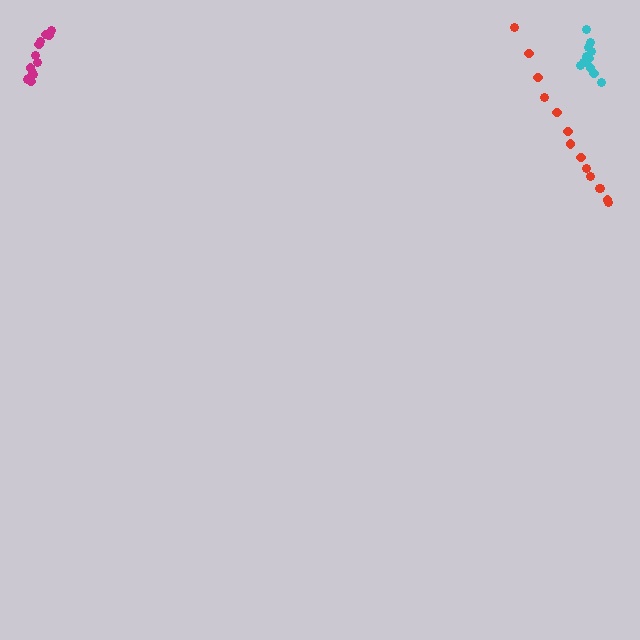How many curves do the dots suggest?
There are 3 distinct paths.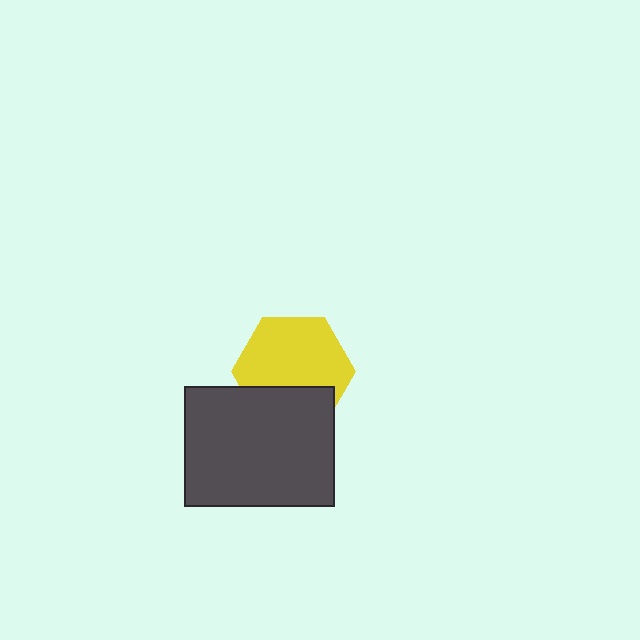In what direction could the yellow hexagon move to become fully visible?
The yellow hexagon could move up. That would shift it out from behind the dark gray rectangle entirely.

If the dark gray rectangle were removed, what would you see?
You would see the complete yellow hexagon.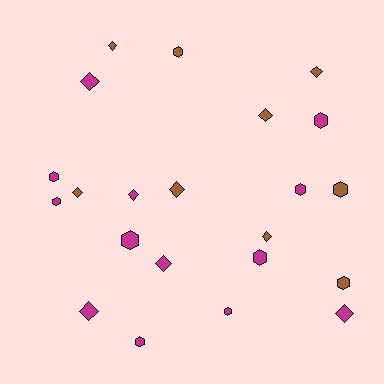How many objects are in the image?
There are 22 objects.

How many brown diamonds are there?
There are 6 brown diamonds.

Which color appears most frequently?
Magenta, with 13 objects.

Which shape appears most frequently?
Diamond, with 11 objects.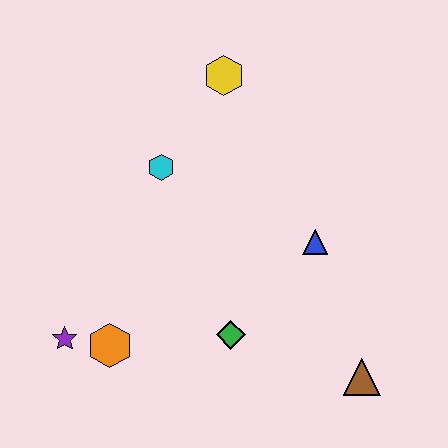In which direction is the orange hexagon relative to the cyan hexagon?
The orange hexagon is below the cyan hexagon.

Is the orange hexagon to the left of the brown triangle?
Yes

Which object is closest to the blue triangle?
The green diamond is closest to the blue triangle.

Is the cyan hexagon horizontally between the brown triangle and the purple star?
Yes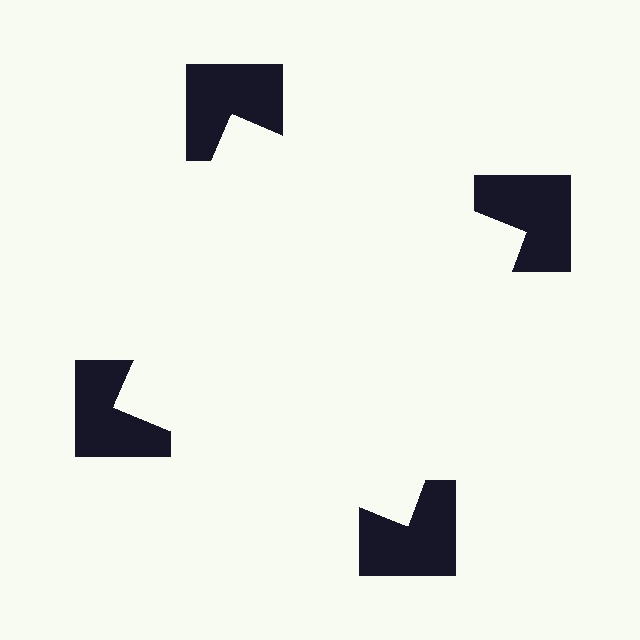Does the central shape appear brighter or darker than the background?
It typically appears slightly brighter than the background, even though no actual brightness change is drawn.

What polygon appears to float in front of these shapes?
An illusory square — its edges are inferred from the aligned wedge cuts in the notched squares, not physically drawn.